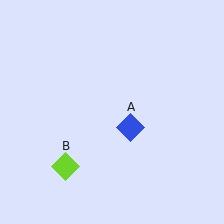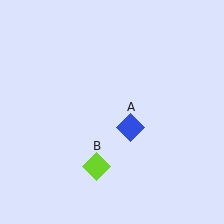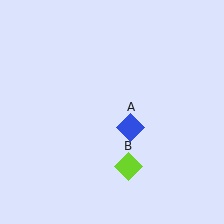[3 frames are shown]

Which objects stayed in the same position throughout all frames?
Blue diamond (object A) remained stationary.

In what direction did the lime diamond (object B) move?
The lime diamond (object B) moved right.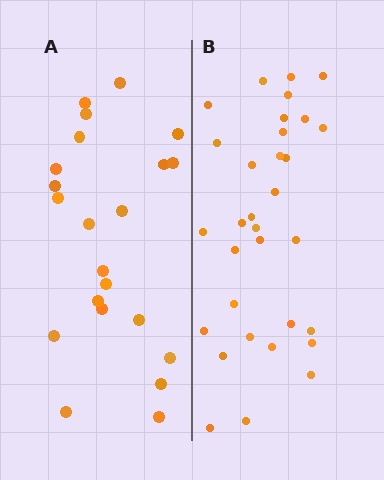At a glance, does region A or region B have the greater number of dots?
Region B (the right region) has more dots.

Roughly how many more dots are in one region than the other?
Region B has roughly 10 or so more dots than region A.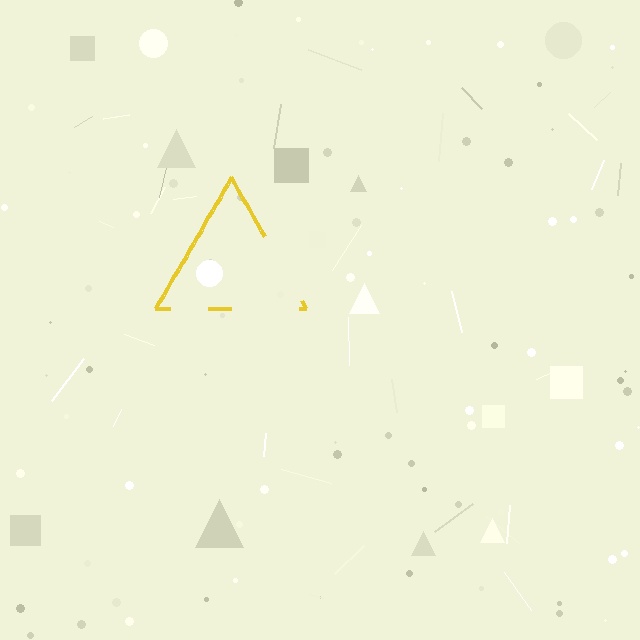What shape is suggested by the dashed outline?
The dashed outline suggests a triangle.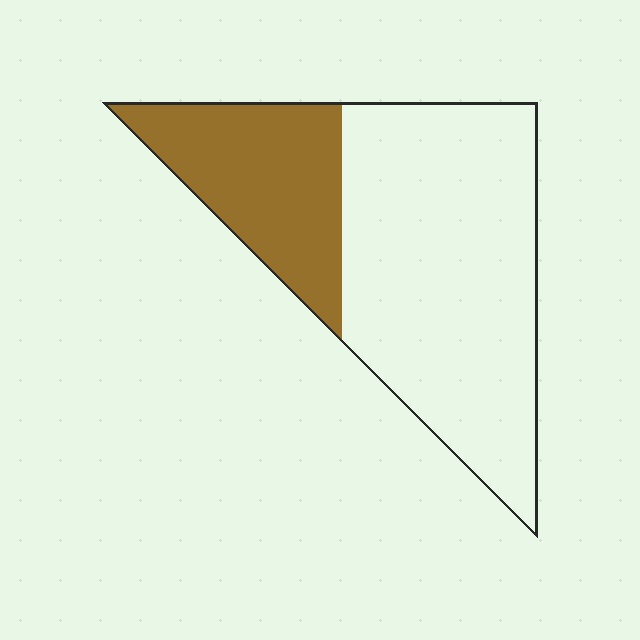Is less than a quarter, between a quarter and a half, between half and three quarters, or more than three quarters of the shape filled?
Between a quarter and a half.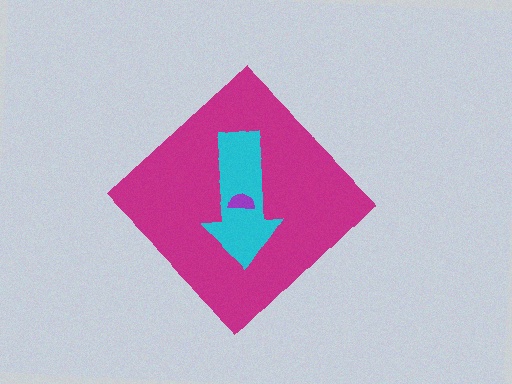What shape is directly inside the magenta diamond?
The cyan arrow.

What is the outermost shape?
The magenta diamond.